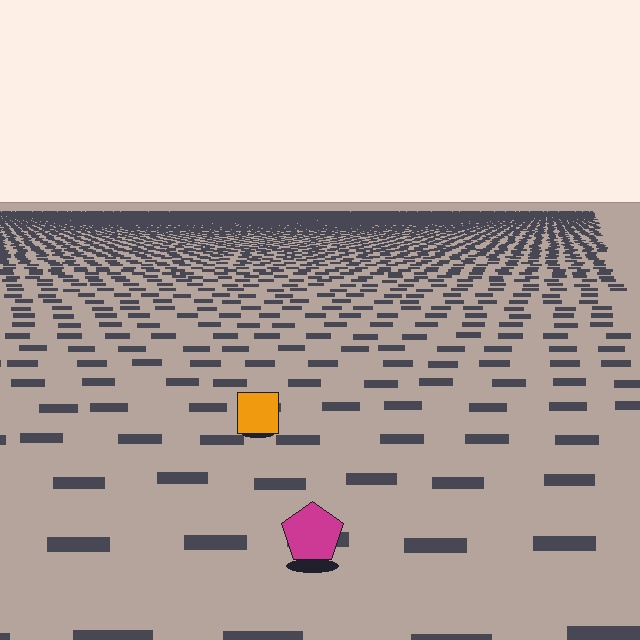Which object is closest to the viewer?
The magenta pentagon is closest. The texture marks near it are larger and more spread out.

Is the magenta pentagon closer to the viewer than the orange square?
Yes. The magenta pentagon is closer — you can tell from the texture gradient: the ground texture is coarser near it.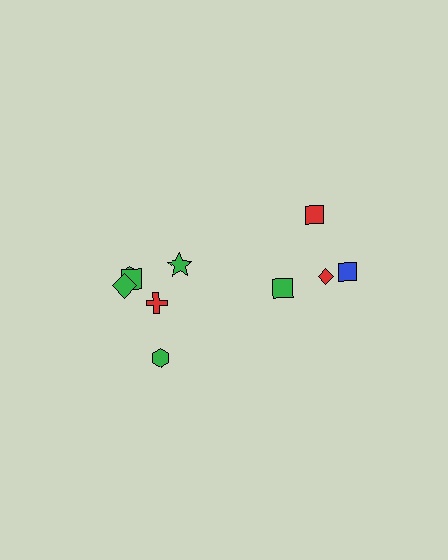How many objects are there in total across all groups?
There are 10 objects.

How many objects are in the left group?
There are 6 objects.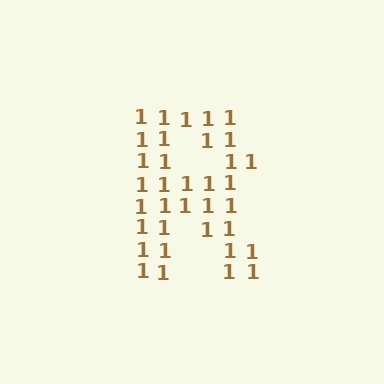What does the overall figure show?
The overall figure shows the letter R.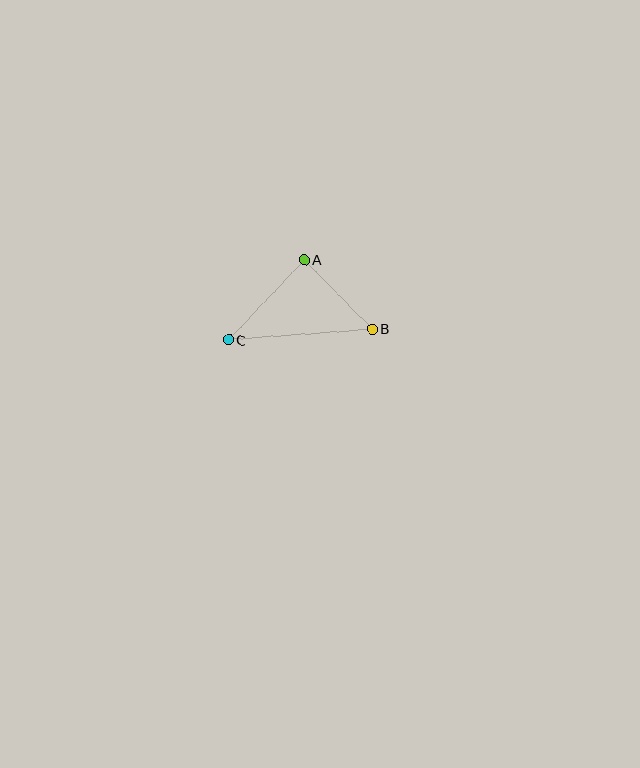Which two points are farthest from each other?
Points B and C are farthest from each other.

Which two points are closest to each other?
Points A and B are closest to each other.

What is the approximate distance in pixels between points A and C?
The distance between A and C is approximately 110 pixels.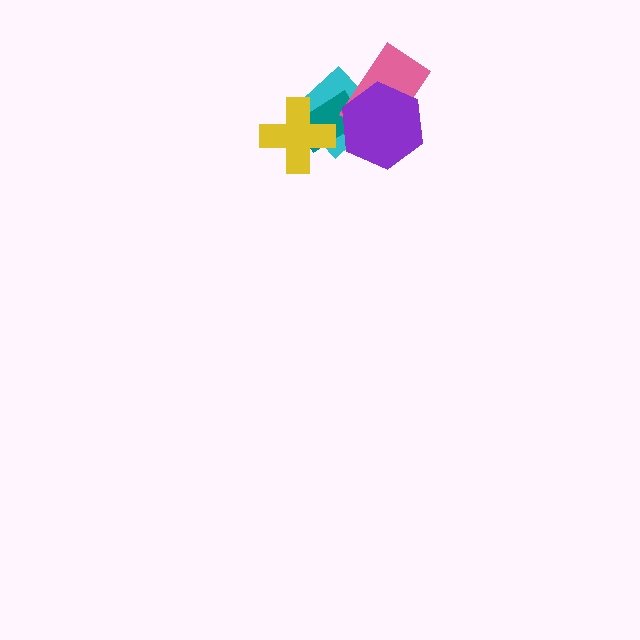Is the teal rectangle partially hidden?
Yes, it is partially covered by another shape.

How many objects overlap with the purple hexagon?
3 objects overlap with the purple hexagon.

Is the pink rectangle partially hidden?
Yes, it is partially covered by another shape.